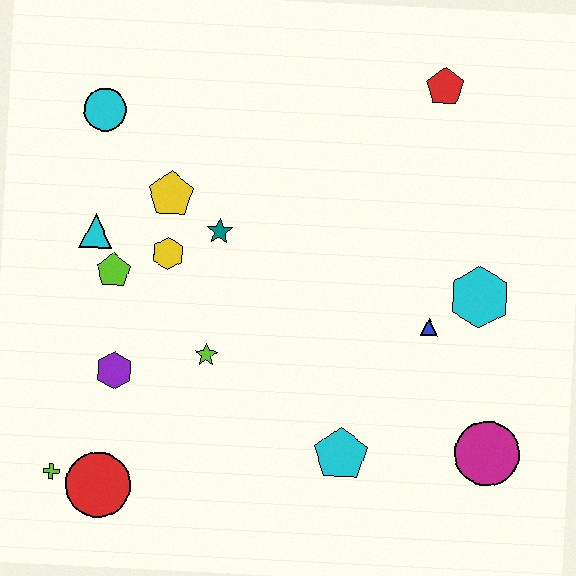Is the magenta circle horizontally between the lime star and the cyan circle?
No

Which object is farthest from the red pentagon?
The lime cross is farthest from the red pentagon.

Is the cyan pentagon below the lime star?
Yes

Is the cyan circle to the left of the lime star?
Yes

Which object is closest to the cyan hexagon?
The blue triangle is closest to the cyan hexagon.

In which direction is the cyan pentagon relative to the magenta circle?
The cyan pentagon is to the left of the magenta circle.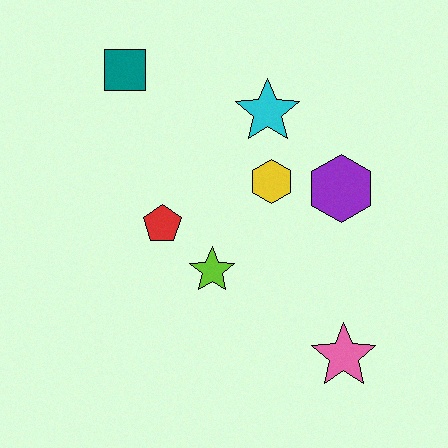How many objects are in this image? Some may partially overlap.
There are 7 objects.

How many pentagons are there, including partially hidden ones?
There is 1 pentagon.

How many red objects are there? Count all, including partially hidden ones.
There is 1 red object.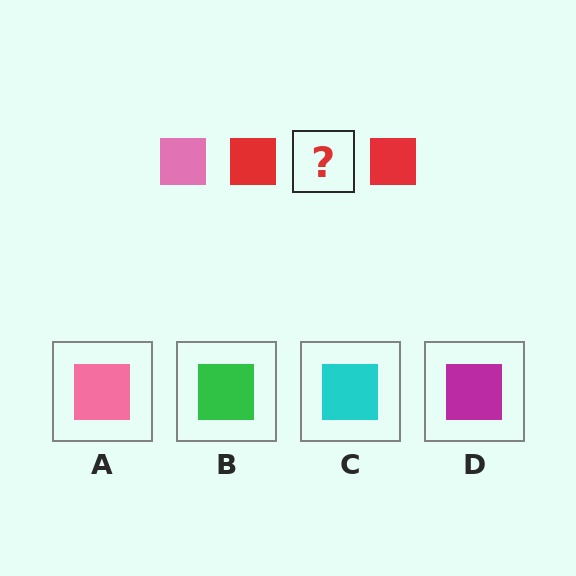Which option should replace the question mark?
Option A.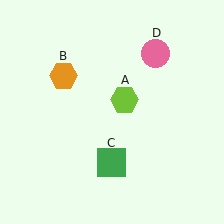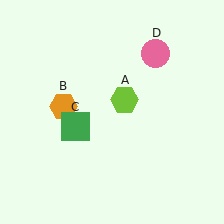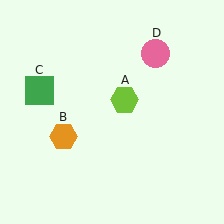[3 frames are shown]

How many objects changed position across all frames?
2 objects changed position: orange hexagon (object B), green square (object C).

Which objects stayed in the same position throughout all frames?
Lime hexagon (object A) and pink circle (object D) remained stationary.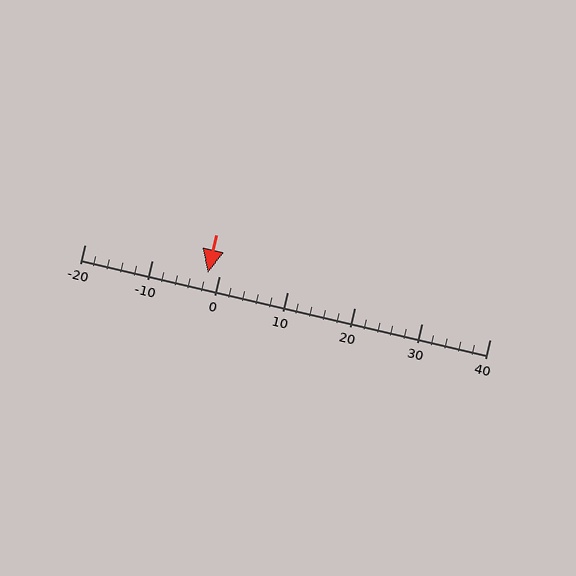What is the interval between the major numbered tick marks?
The major tick marks are spaced 10 units apart.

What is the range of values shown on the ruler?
The ruler shows values from -20 to 40.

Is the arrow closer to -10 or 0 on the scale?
The arrow is closer to 0.